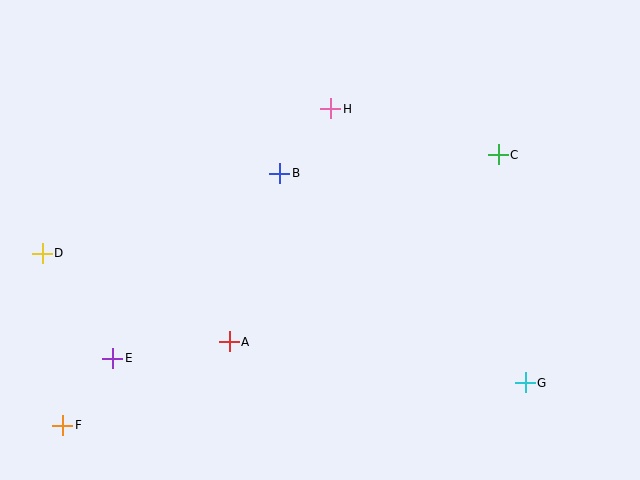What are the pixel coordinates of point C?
Point C is at (498, 155).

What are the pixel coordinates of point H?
Point H is at (330, 109).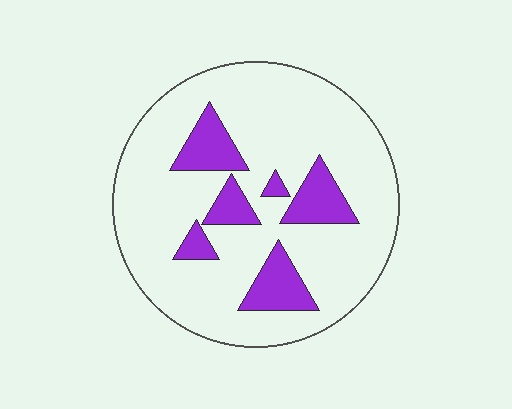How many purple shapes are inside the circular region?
6.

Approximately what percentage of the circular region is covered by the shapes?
Approximately 20%.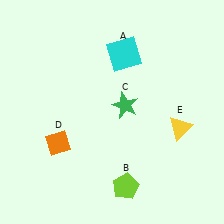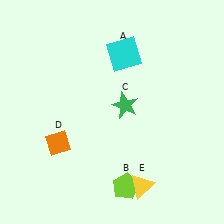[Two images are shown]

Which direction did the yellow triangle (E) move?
The yellow triangle (E) moved down.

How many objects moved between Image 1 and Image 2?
1 object moved between the two images.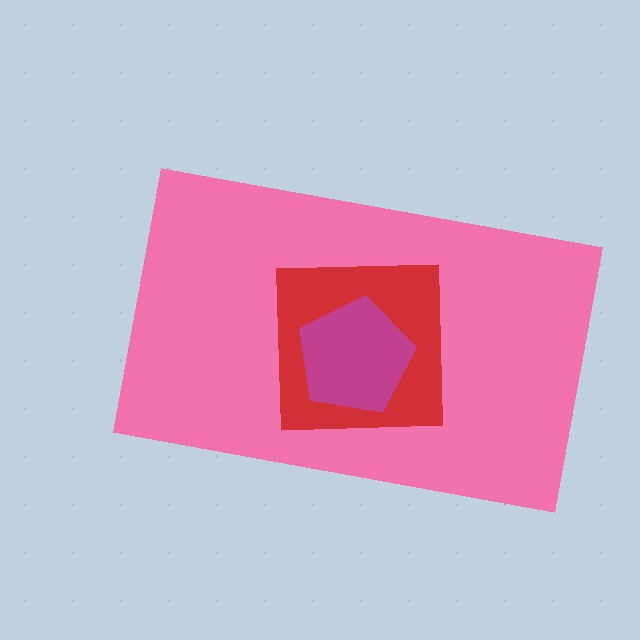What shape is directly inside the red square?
The magenta pentagon.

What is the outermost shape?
The pink rectangle.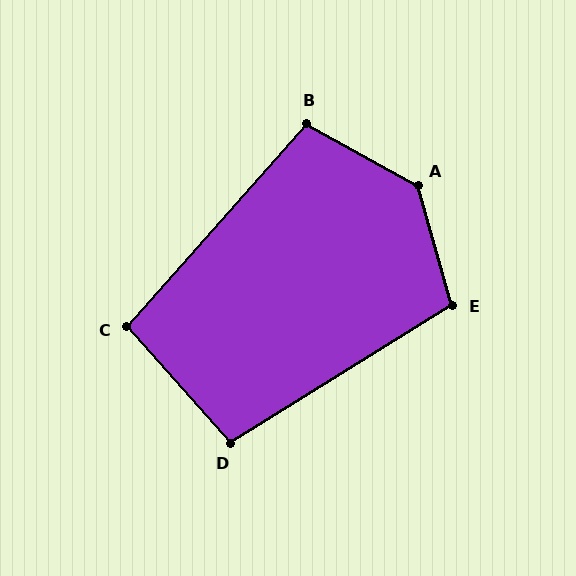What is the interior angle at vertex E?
Approximately 106 degrees (obtuse).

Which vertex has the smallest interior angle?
C, at approximately 97 degrees.